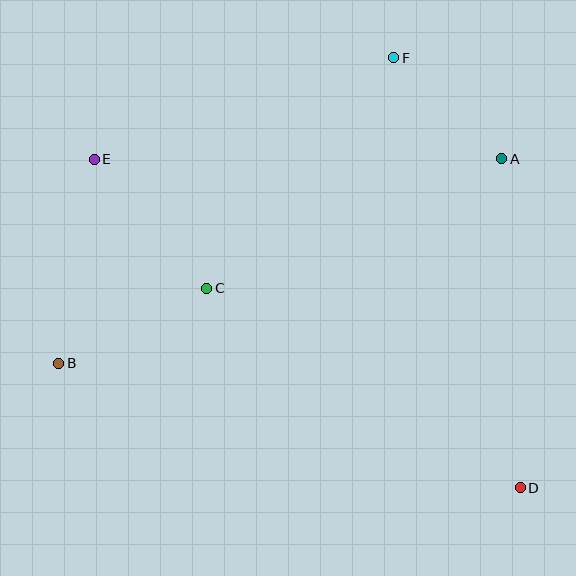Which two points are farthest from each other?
Points D and E are farthest from each other.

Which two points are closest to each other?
Points A and F are closest to each other.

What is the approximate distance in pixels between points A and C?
The distance between A and C is approximately 322 pixels.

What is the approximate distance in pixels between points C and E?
The distance between C and E is approximately 171 pixels.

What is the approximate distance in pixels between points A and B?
The distance between A and B is approximately 488 pixels.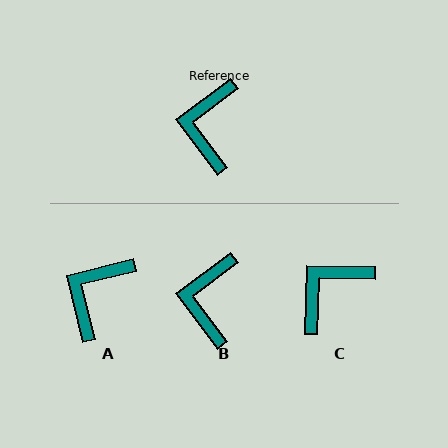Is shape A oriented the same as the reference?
No, it is off by about 23 degrees.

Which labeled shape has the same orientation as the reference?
B.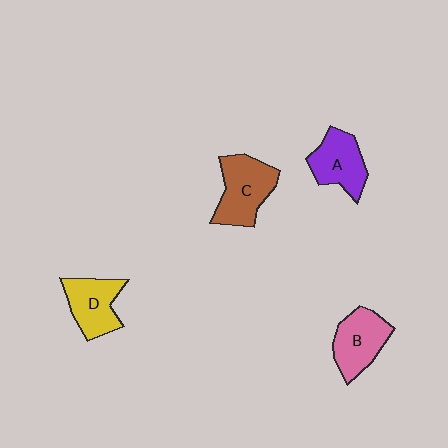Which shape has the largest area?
Shape C (brown).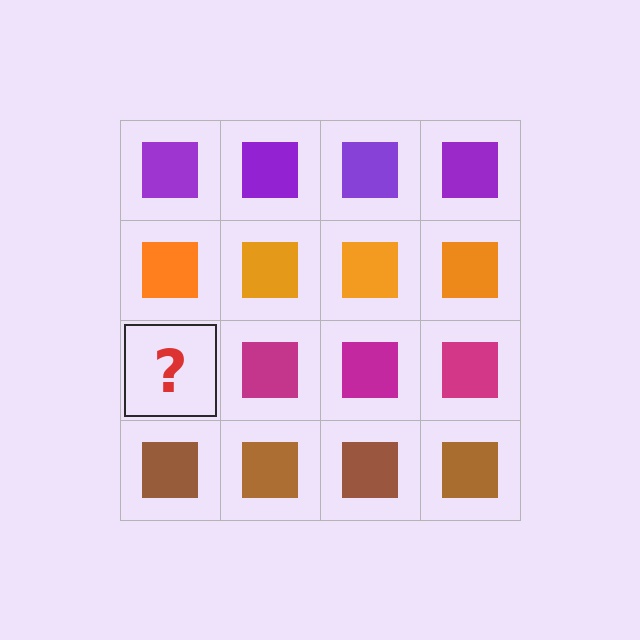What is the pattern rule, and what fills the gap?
The rule is that each row has a consistent color. The gap should be filled with a magenta square.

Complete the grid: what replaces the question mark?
The question mark should be replaced with a magenta square.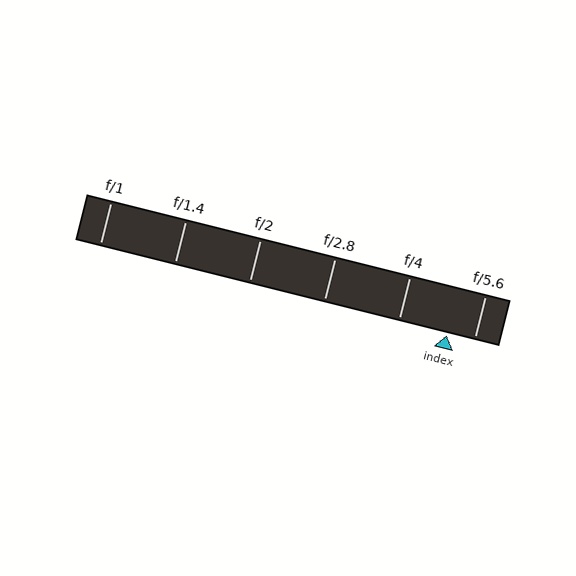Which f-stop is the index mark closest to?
The index mark is closest to f/5.6.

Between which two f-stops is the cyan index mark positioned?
The index mark is between f/4 and f/5.6.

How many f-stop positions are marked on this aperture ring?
There are 6 f-stop positions marked.